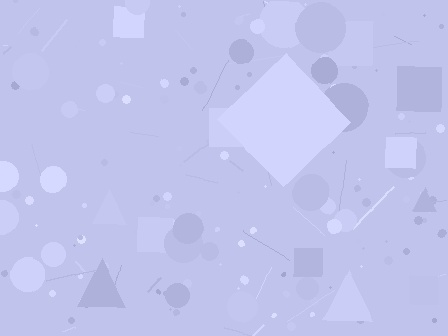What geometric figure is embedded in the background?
A diamond is embedded in the background.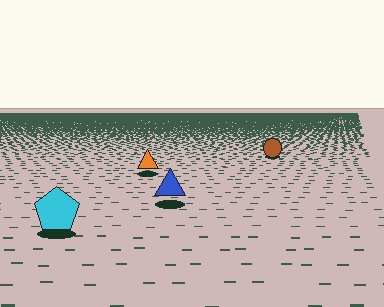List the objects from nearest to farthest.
From nearest to farthest: the cyan pentagon, the blue triangle, the orange triangle, the brown circle.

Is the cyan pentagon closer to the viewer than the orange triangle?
Yes. The cyan pentagon is closer — you can tell from the texture gradient: the ground texture is coarser near it.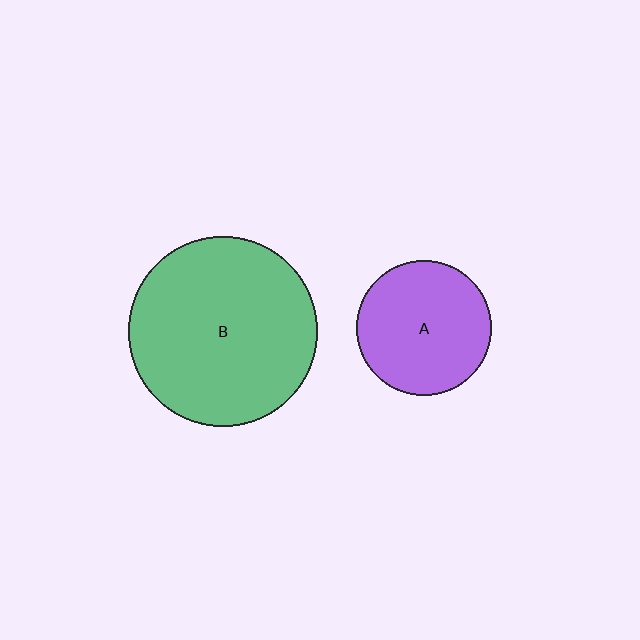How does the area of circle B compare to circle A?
Approximately 2.0 times.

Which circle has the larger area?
Circle B (green).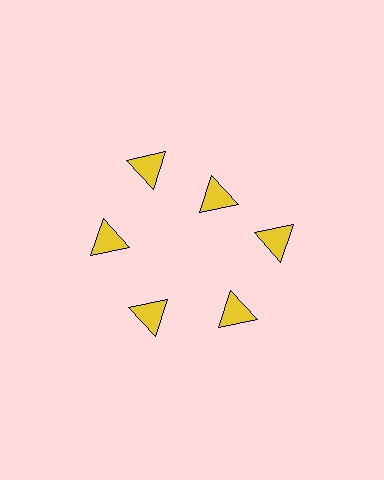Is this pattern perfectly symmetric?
No. The 6 yellow triangles are arranged in a ring, but one element near the 1 o'clock position is pulled inward toward the center, breaking the 6-fold rotational symmetry.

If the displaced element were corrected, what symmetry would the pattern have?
It would have 6-fold rotational symmetry — the pattern would map onto itself every 60 degrees.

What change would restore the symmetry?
The symmetry would be restored by moving it outward, back onto the ring so that all 6 triangles sit at equal angles and equal distance from the center.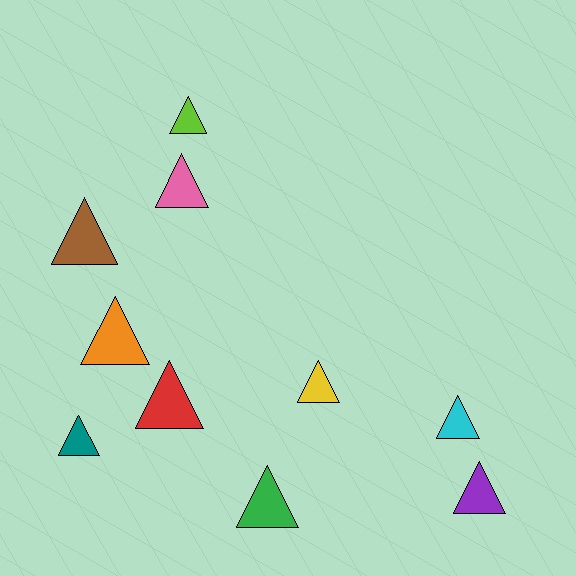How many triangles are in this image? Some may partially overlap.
There are 10 triangles.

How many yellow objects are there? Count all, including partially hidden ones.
There is 1 yellow object.